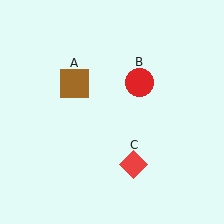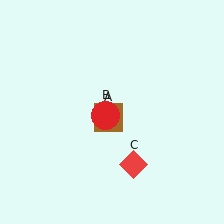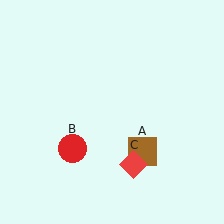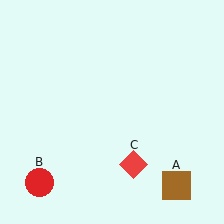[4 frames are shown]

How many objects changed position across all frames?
2 objects changed position: brown square (object A), red circle (object B).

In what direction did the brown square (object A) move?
The brown square (object A) moved down and to the right.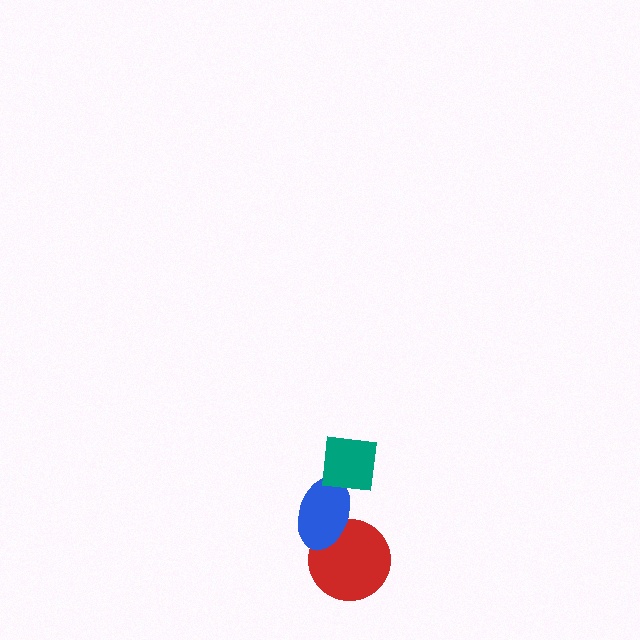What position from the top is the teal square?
The teal square is 1st from the top.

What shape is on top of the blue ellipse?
The teal square is on top of the blue ellipse.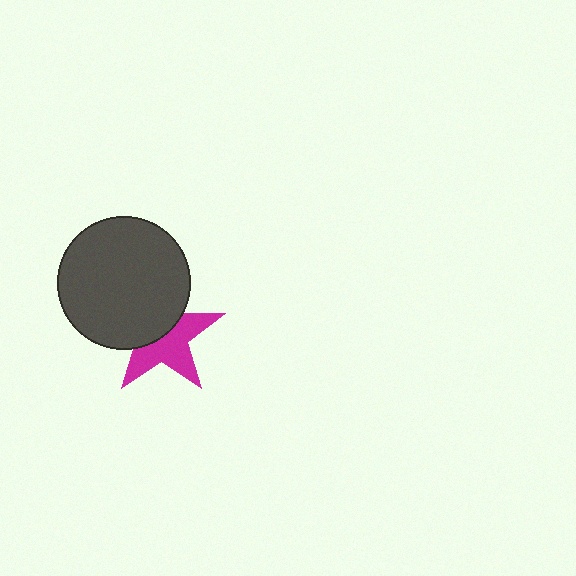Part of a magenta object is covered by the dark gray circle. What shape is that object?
It is a star.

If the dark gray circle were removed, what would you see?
You would see the complete magenta star.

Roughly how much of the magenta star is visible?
About half of it is visible (roughly 54%).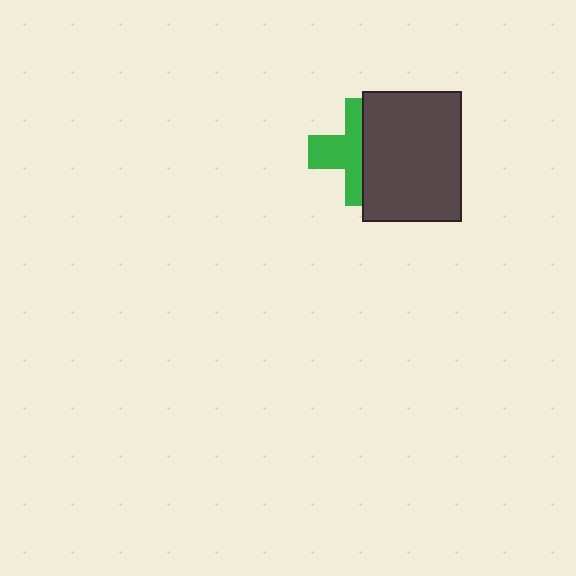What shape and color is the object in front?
The object in front is a dark gray rectangle.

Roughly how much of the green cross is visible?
About half of it is visible (roughly 50%).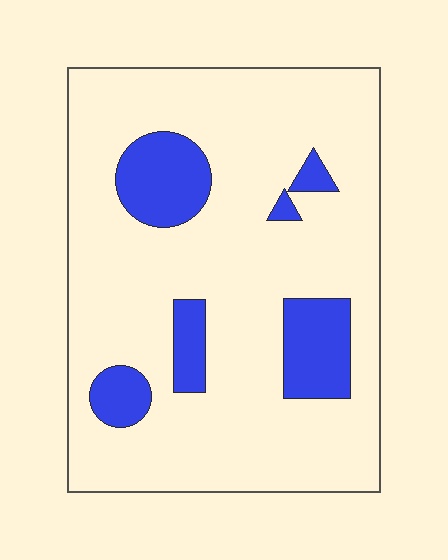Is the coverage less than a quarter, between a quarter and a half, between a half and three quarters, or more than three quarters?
Less than a quarter.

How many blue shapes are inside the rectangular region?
6.